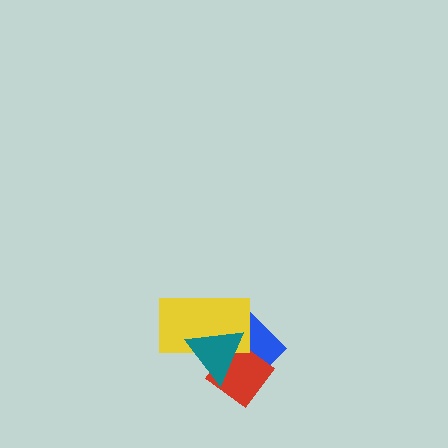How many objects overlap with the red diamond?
3 objects overlap with the red diamond.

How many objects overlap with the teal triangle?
3 objects overlap with the teal triangle.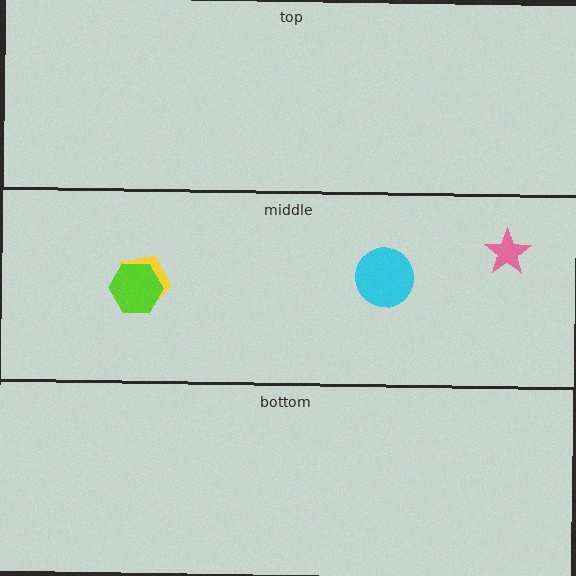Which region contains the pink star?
The middle region.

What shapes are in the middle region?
The yellow pentagon, the lime hexagon, the cyan circle, the pink star.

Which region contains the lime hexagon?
The middle region.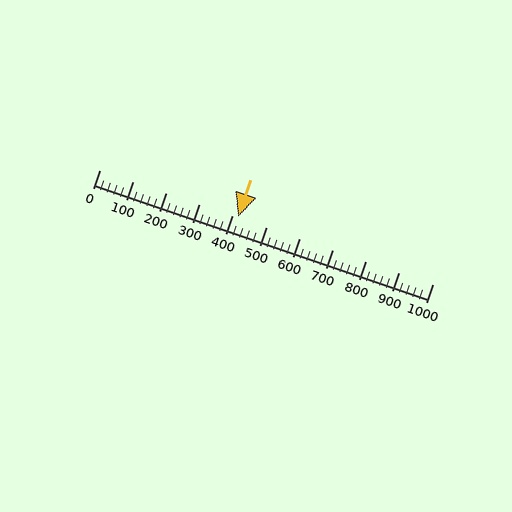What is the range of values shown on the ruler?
The ruler shows values from 0 to 1000.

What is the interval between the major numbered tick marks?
The major tick marks are spaced 100 units apart.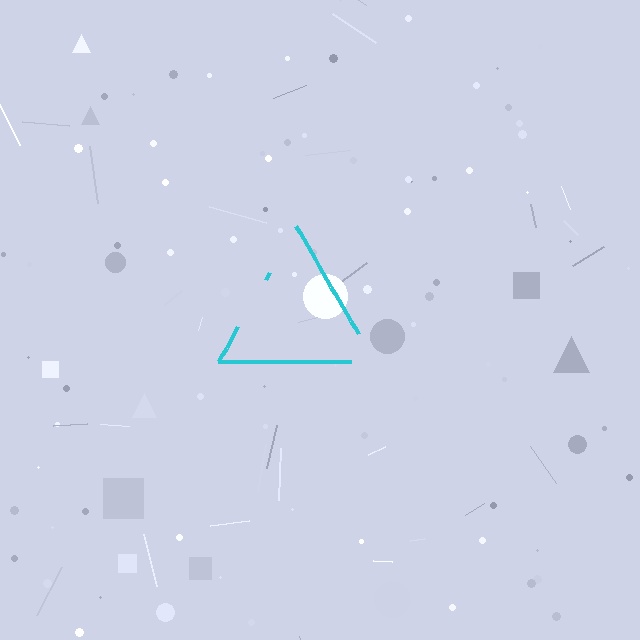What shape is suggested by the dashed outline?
The dashed outline suggests a triangle.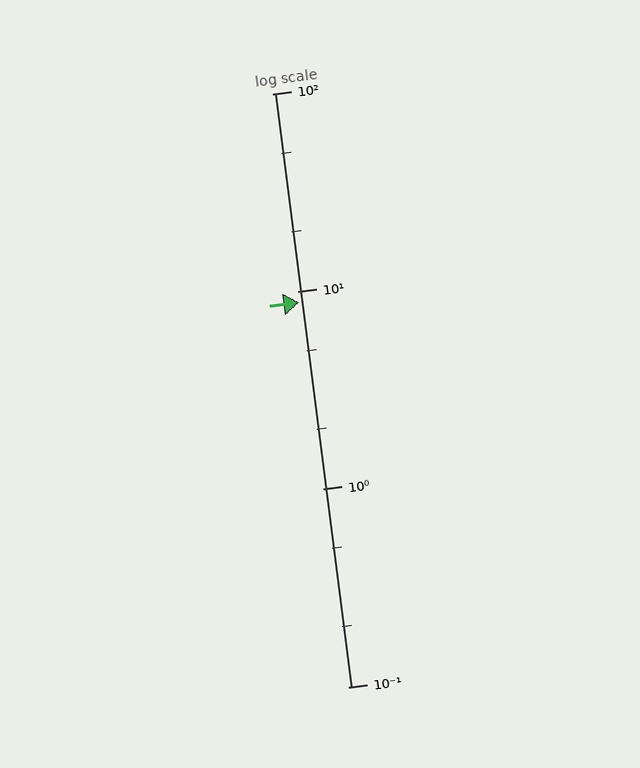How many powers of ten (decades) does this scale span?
The scale spans 3 decades, from 0.1 to 100.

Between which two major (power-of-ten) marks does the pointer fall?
The pointer is between 1 and 10.